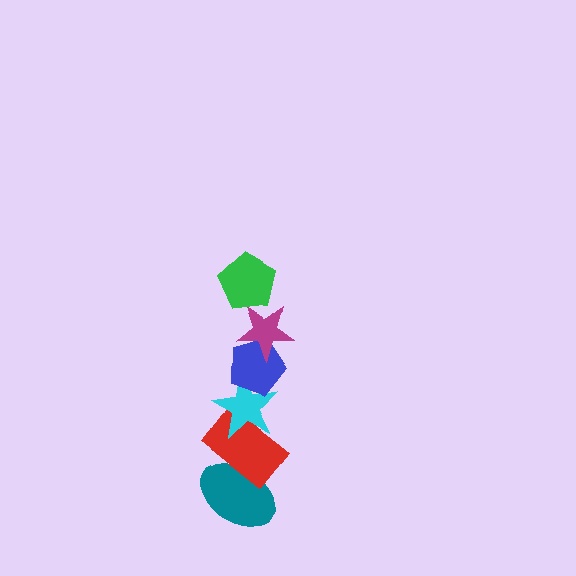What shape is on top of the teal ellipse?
The red rectangle is on top of the teal ellipse.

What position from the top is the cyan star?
The cyan star is 4th from the top.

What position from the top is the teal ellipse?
The teal ellipse is 6th from the top.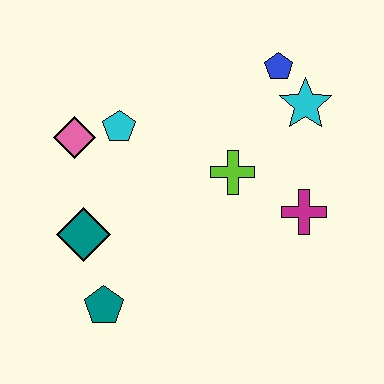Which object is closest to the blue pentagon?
The cyan star is closest to the blue pentagon.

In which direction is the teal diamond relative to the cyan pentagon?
The teal diamond is below the cyan pentagon.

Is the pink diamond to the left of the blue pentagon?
Yes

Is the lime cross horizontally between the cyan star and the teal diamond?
Yes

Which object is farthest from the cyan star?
The teal pentagon is farthest from the cyan star.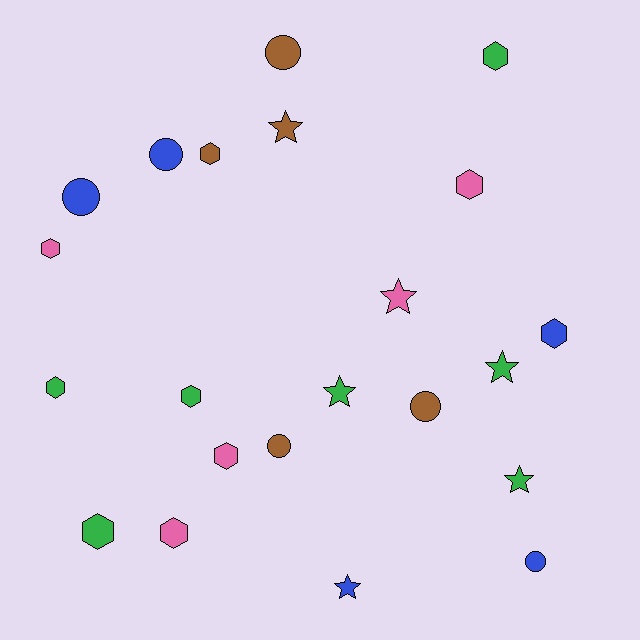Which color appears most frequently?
Green, with 7 objects.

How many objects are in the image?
There are 22 objects.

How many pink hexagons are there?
There are 4 pink hexagons.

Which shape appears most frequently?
Hexagon, with 10 objects.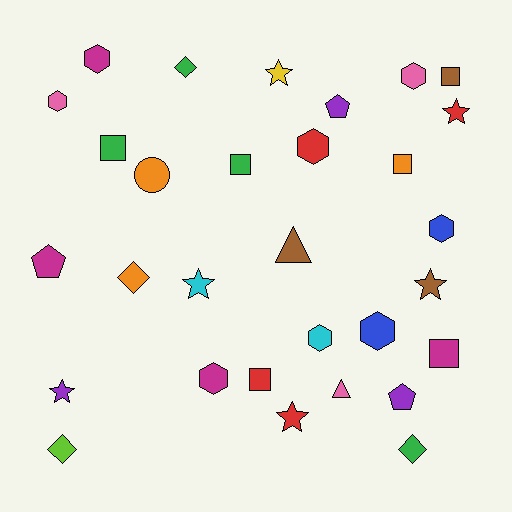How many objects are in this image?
There are 30 objects.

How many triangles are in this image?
There are 2 triangles.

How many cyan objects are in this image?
There are 2 cyan objects.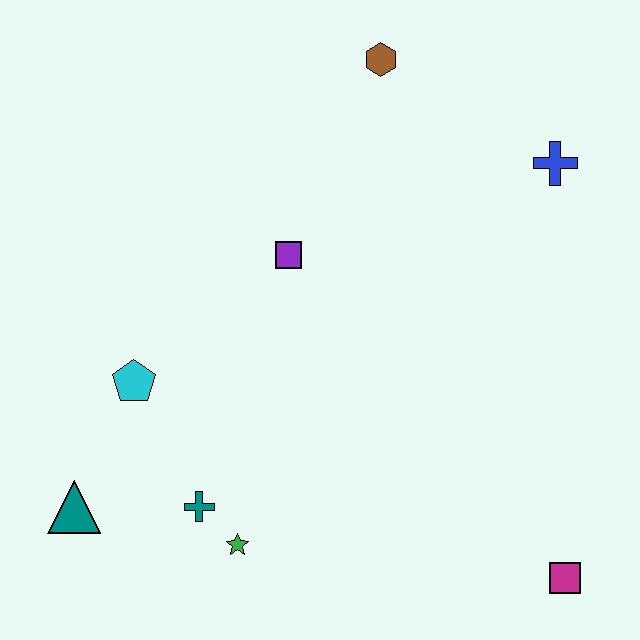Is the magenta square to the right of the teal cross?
Yes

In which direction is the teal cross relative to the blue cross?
The teal cross is to the left of the blue cross.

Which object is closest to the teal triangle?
The teal cross is closest to the teal triangle.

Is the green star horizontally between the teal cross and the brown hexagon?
Yes